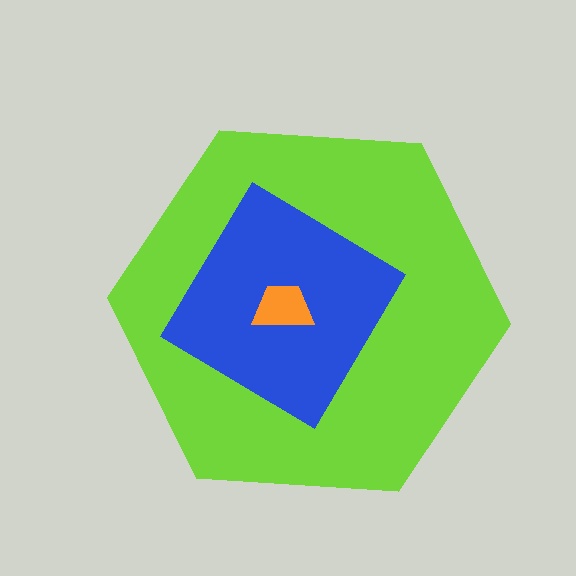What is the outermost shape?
The lime hexagon.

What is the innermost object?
The orange trapezoid.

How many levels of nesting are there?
3.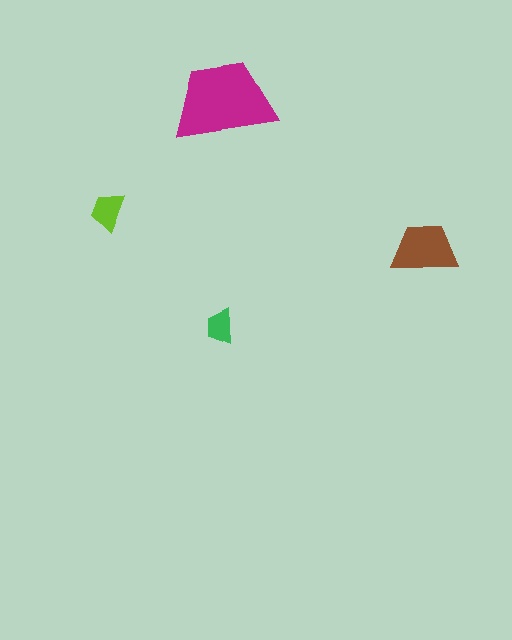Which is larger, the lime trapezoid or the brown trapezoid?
The brown one.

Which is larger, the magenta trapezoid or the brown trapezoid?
The magenta one.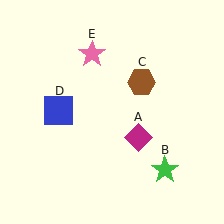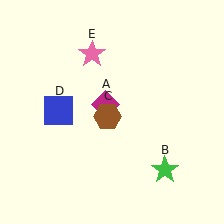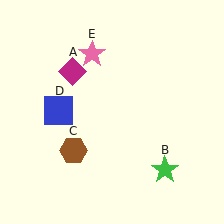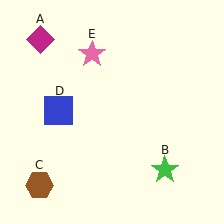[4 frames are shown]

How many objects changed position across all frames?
2 objects changed position: magenta diamond (object A), brown hexagon (object C).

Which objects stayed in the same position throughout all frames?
Green star (object B) and blue square (object D) and pink star (object E) remained stationary.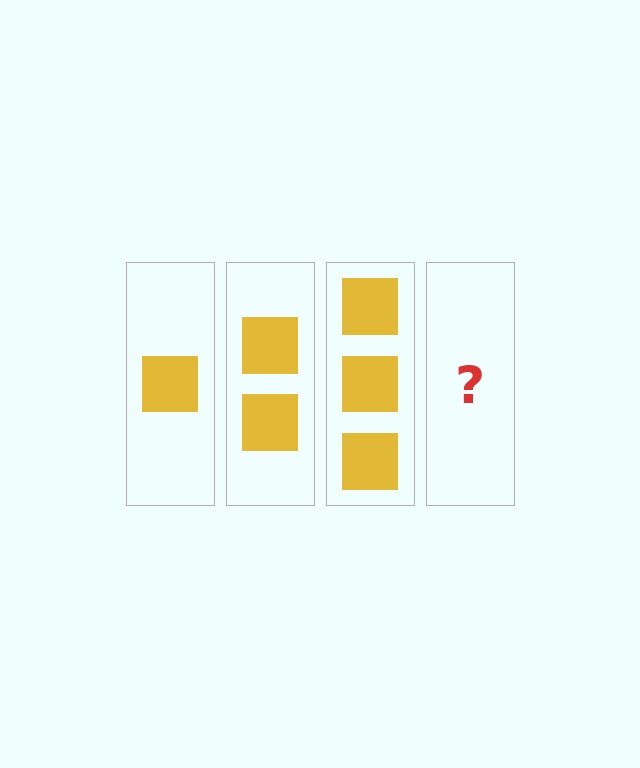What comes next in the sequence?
The next element should be 4 squares.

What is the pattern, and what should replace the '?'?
The pattern is that each step adds one more square. The '?' should be 4 squares.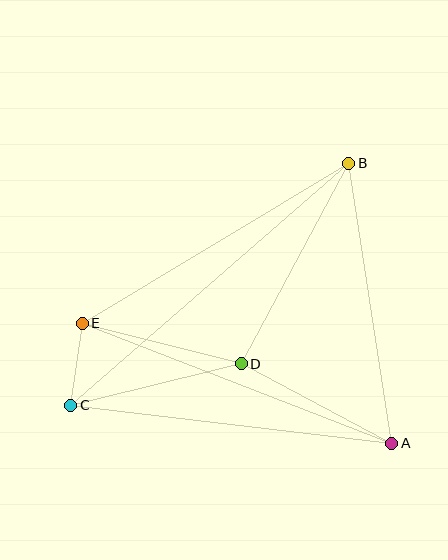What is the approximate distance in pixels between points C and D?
The distance between C and D is approximately 176 pixels.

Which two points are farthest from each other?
Points B and C are farthest from each other.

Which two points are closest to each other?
Points C and E are closest to each other.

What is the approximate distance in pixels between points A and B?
The distance between A and B is approximately 283 pixels.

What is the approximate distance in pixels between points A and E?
The distance between A and E is approximately 332 pixels.